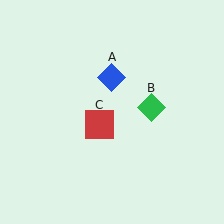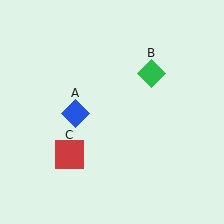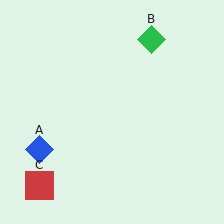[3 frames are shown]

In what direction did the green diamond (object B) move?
The green diamond (object B) moved up.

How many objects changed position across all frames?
3 objects changed position: blue diamond (object A), green diamond (object B), red square (object C).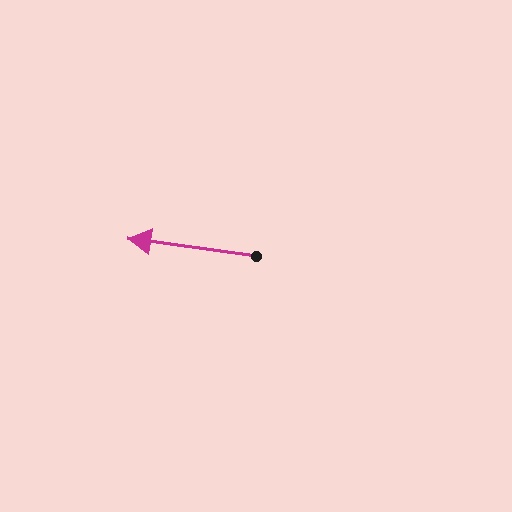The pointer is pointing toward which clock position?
Roughly 9 o'clock.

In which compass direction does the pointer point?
West.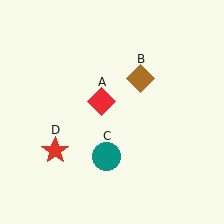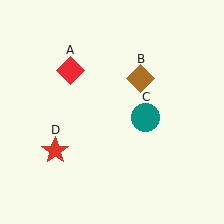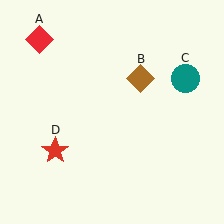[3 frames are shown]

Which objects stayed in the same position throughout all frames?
Brown diamond (object B) and red star (object D) remained stationary.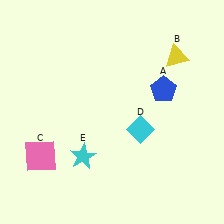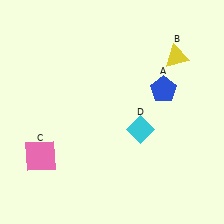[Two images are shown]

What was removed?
The cyan star (E) was removed in Image 2.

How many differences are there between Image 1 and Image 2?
There is 1 difference between the two images.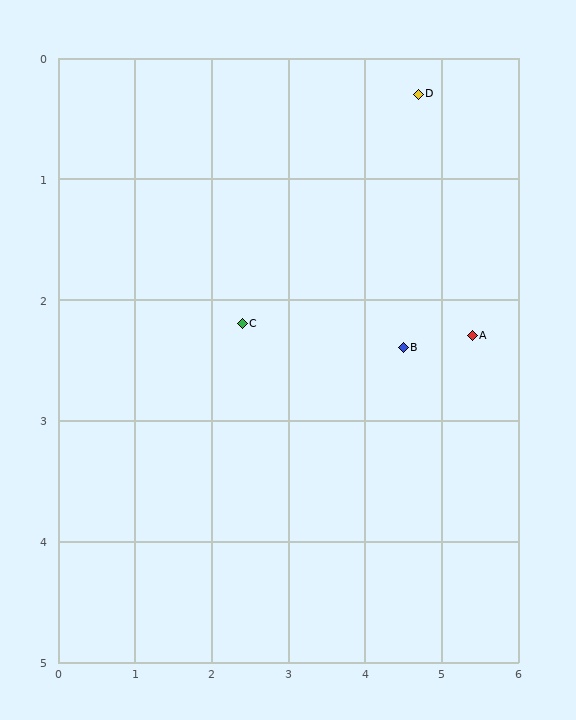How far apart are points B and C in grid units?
Points B and C are about 2.1 grid units apart.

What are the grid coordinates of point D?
Point D is at approximately (4.7, 0.3).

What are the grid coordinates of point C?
Point C is at approximately (2.4, 2.2).